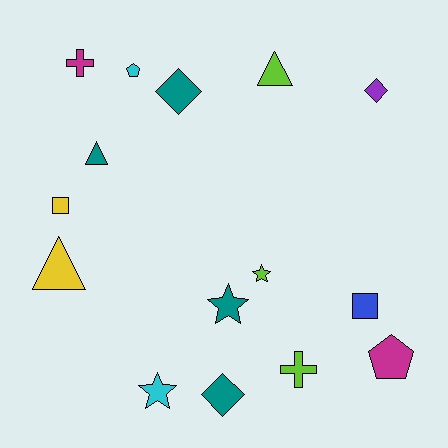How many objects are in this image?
There are 15 objects.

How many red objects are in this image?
There are no red objects.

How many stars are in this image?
There are 3 stars.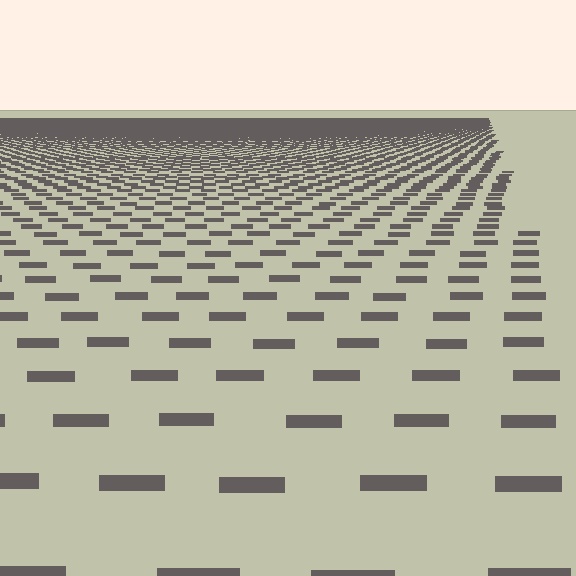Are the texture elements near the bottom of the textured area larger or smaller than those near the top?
Larger. Near the bottom, elements are closer to the viewer and appear at a bigger on-screen size.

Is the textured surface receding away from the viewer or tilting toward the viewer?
The surface is receding away from the viewer. Texture elements get smaller and denser toward the top.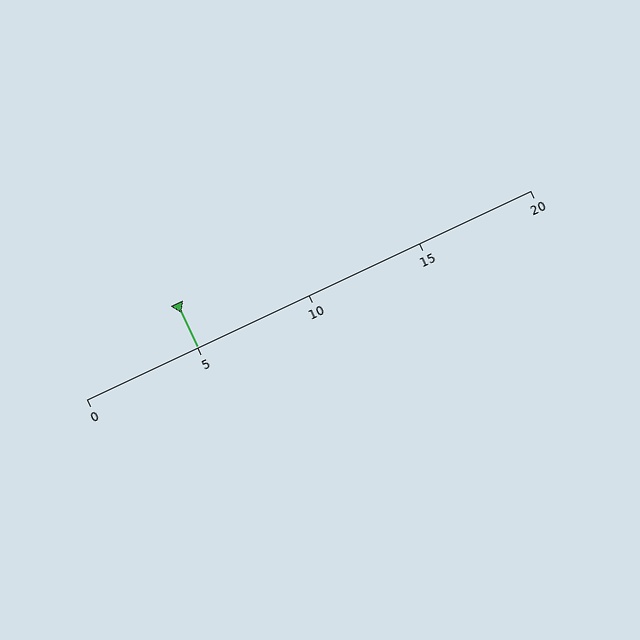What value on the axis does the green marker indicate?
The marker indicates approximately 5.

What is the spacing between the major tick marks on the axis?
The major ticks are spaced 5 apart.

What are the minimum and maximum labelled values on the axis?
The axis runs from 0 to 20.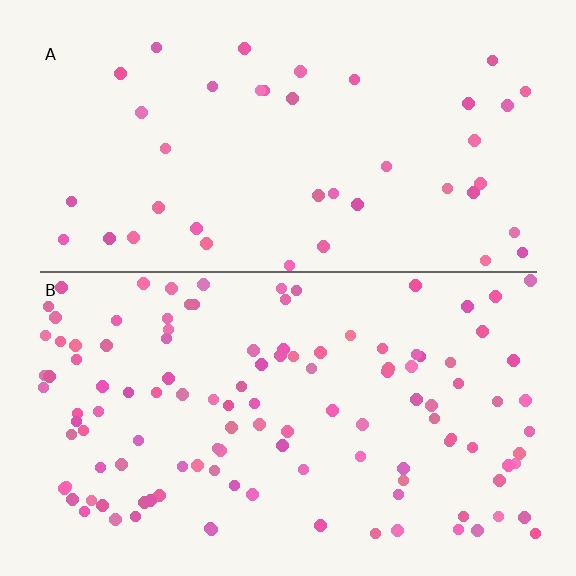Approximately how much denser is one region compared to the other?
Approximately 2.9× — region B over region A.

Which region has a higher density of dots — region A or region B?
B (the bottom).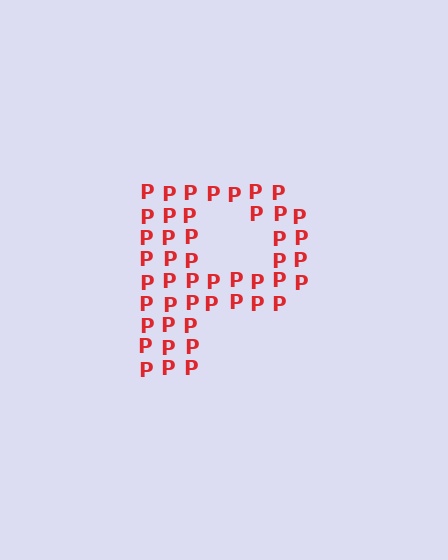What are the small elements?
The small elements are letter P's.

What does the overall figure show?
The overall figure shows the letter P.